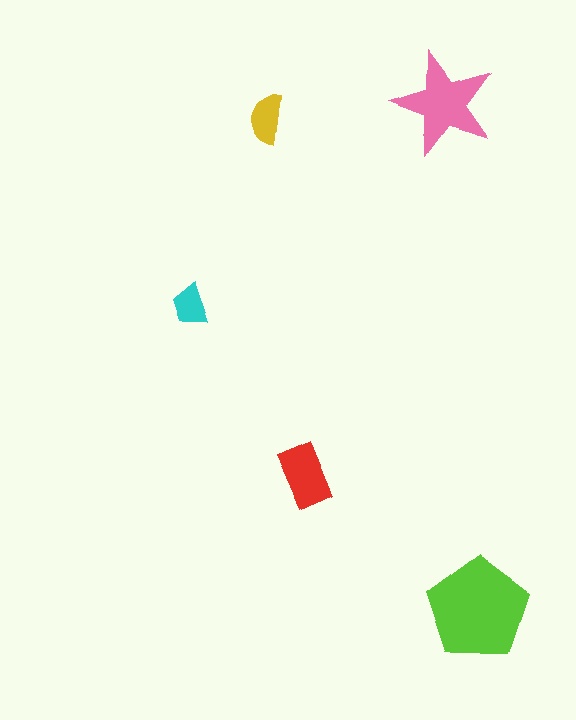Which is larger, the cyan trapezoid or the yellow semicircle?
The yellow semicircle.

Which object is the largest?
The lime pentagon.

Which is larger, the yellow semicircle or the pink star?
The pink star.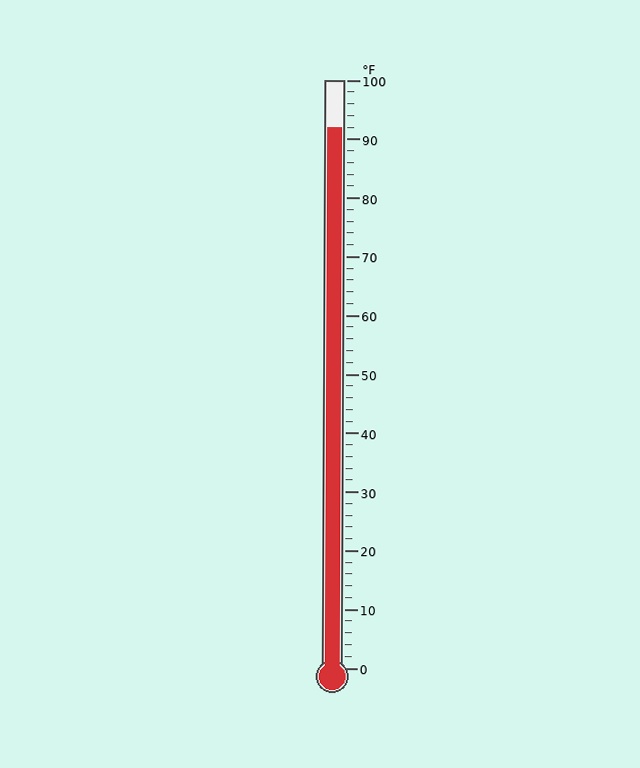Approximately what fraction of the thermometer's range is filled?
The thermometer is filled to approximately 90% of its range.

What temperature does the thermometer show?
The thermometer shows approximately 92°F.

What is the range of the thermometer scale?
The thermometer scale ranges from 0°F to 100°F.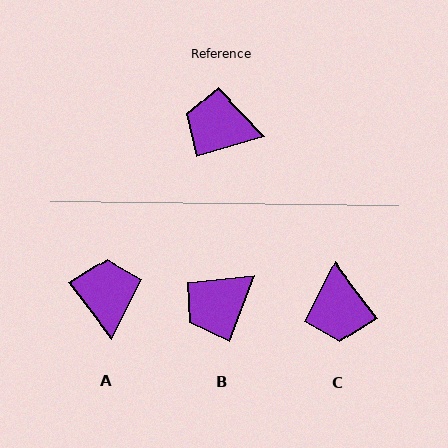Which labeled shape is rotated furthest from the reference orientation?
C, about 110 degrees away.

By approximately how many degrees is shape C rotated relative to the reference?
Approximately 110 degrees counter-clockwise.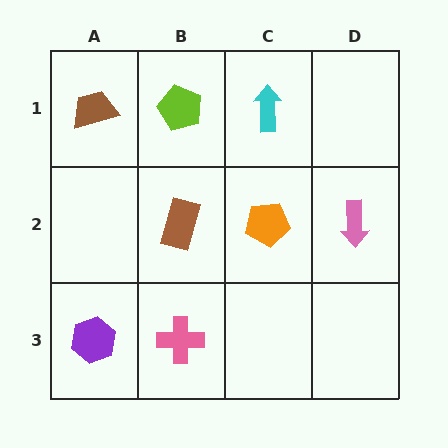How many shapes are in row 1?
3 shapes.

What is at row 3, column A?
A purple hexagon.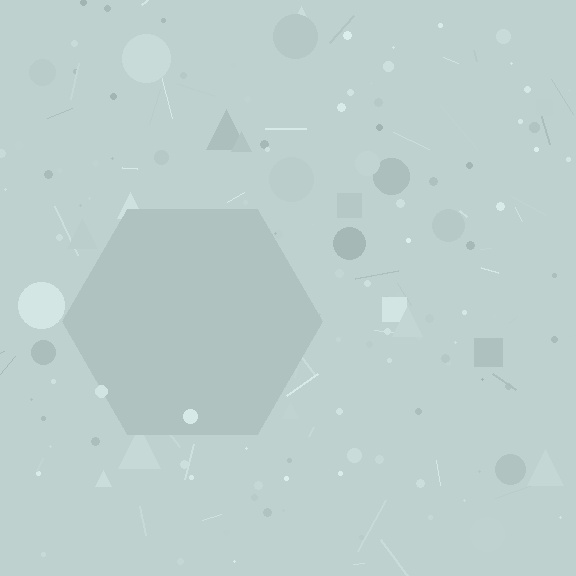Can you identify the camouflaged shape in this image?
The camouflaged shape is a hexagon.